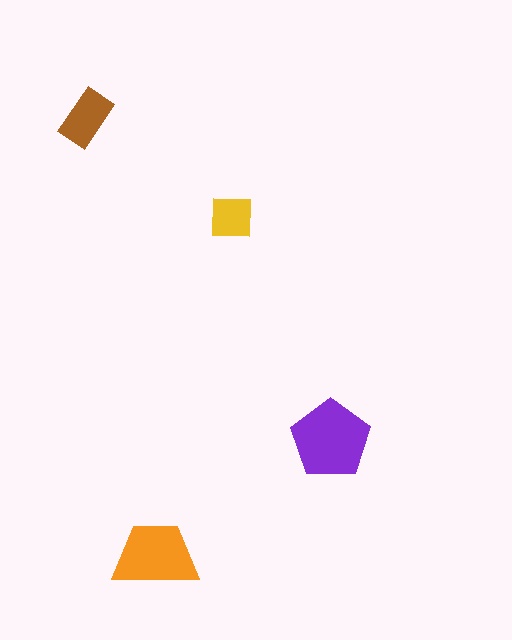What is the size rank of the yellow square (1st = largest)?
4th.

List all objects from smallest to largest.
The yellow square, the brown rectangle, the orange trapezoid, the purple pentagon.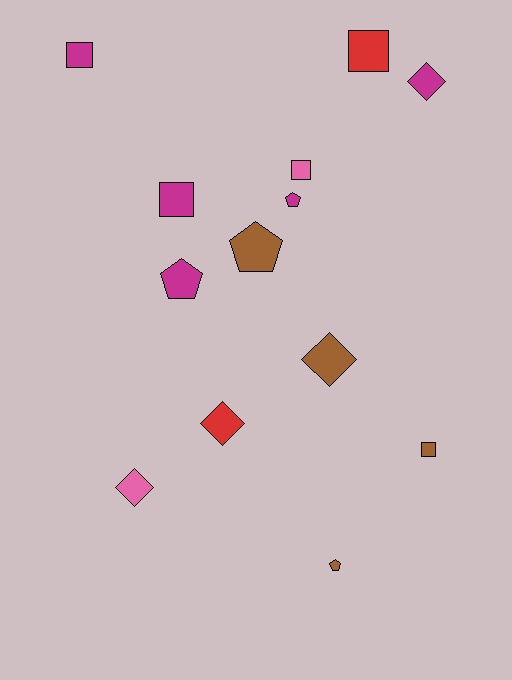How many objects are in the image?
There are 13 objects.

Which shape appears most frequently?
Square, with 5 objects.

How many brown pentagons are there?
There are 2 brown pentagons.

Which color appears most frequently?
Magenta, with 5 objects.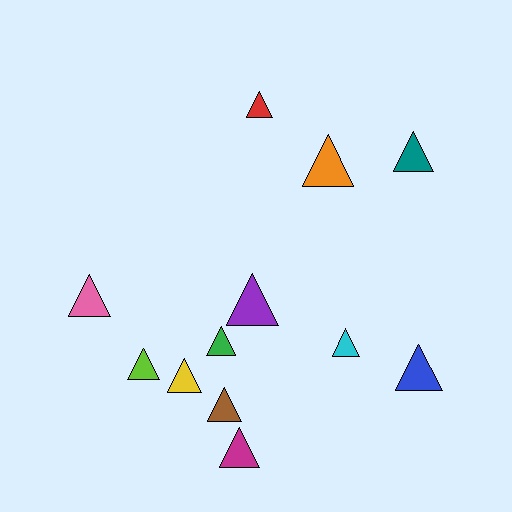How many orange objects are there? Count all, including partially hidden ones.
There is 1 orange object.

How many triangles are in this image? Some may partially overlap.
There are 12 triangles.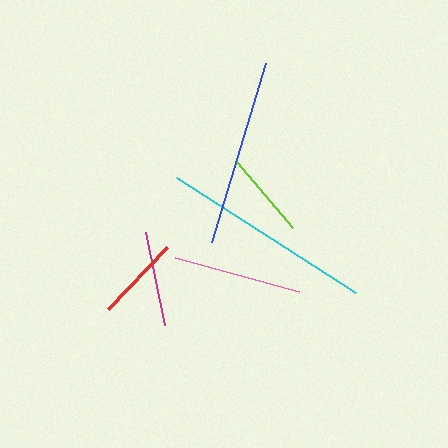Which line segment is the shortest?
The red line is the shortest at approximately 85 pixels.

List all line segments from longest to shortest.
From longest to shortest: cyan, blue, pink, magenta, lime, red.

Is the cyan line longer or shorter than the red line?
The cyan line is longer than the red line.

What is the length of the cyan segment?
The cyan segment is approximately 213 pixels long.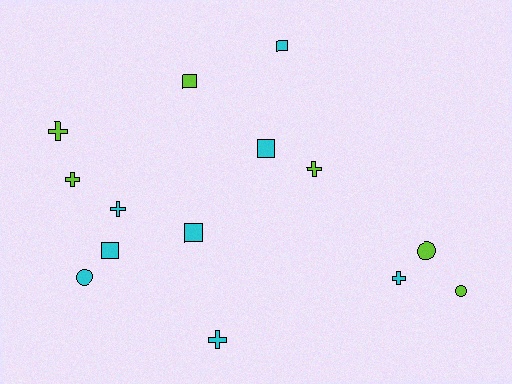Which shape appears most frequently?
Cross, with 6 objects.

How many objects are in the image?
There are 14 objects.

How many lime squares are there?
There is 1 lime square.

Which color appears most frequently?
Cyan, with 8 objects.